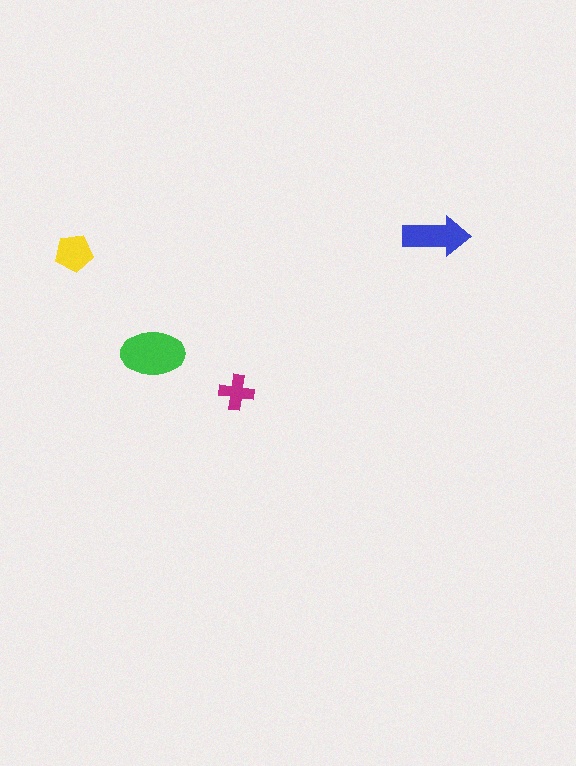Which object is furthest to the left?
The yellow pentagon is leftmost.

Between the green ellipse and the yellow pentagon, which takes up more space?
The green ellipse.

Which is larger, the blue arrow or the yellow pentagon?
The blue arrow.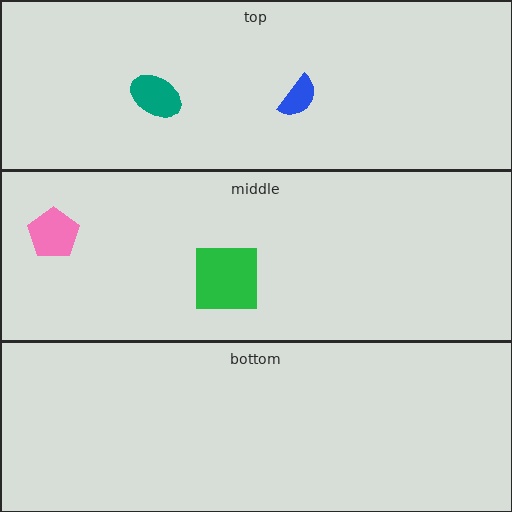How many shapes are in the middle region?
2.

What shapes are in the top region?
The blue semicircle, the teal ellipse.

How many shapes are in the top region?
2.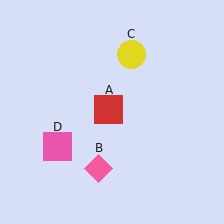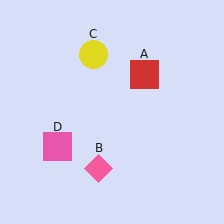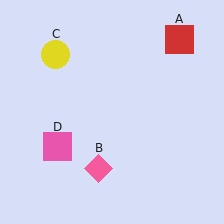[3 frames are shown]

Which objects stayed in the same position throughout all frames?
Pink diamond (object B) and pink square (object D) remained stationary.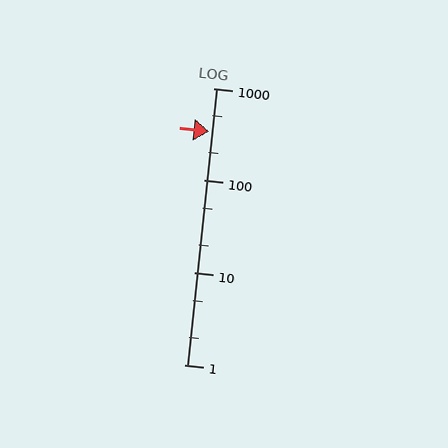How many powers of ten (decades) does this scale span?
The scale spans 3 decades, from 1 to 1000.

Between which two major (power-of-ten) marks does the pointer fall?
The pointer is between 100 and 1000.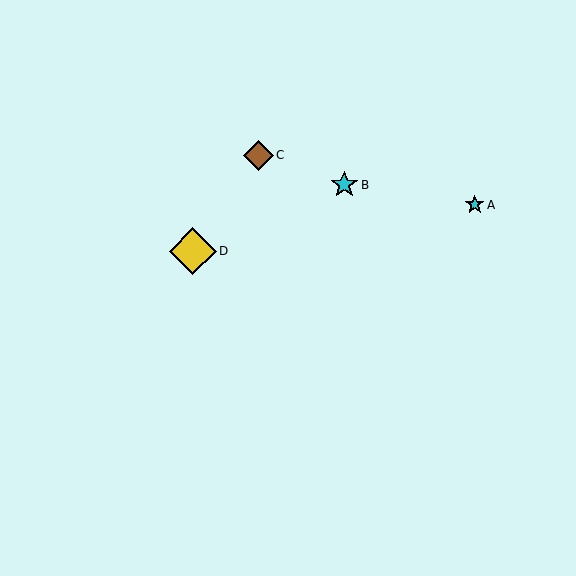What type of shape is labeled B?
Shape B is a cyan star.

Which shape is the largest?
The yellow diamond (labeled D) is the largest.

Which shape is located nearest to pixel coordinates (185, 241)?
The yellow diamond (labeled D) at (193, 251) is nearest to that location.